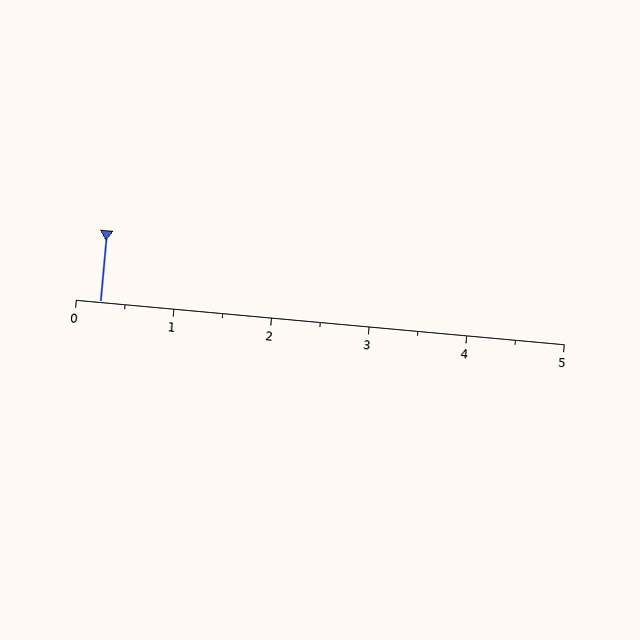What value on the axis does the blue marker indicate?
The marker indicates approximately 0.2.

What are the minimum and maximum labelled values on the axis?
The axis runs from 0 to 5.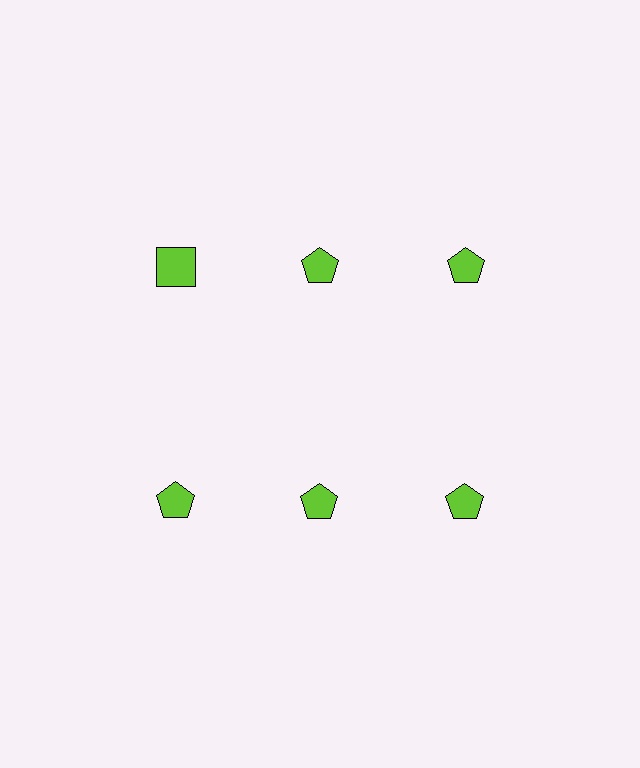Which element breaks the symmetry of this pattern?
The lime square in the top row, leftmost column breaks the symmetry. All other shapes are lime pentagons.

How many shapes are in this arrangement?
There are 6 shapes arranged in a grid pattern.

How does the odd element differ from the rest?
It has a different shape: square instead of pentagon.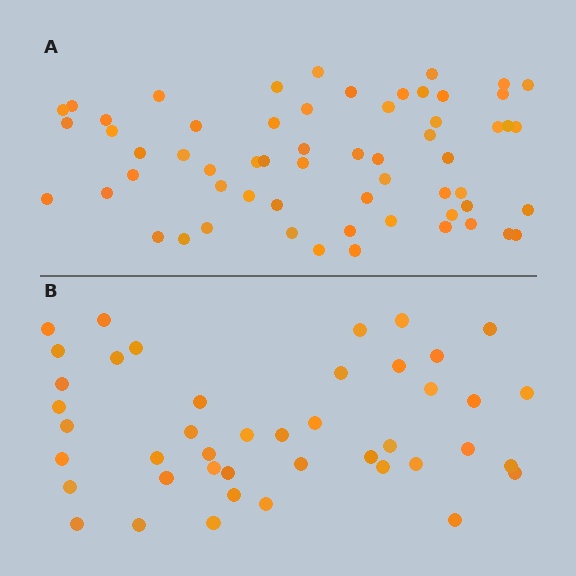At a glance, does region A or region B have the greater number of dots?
Region A (the top region) has more dots.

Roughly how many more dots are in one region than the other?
Region A has approximately 15 more dots than region B.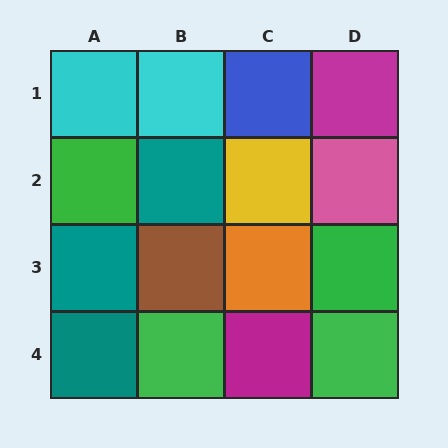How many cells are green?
4 cells are green.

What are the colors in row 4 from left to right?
Teal, green, magenta, green.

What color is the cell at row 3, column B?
Brown.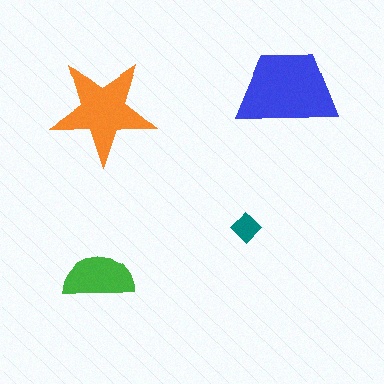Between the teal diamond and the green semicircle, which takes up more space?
The green semicircle.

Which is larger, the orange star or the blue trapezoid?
The blue trapezoid.